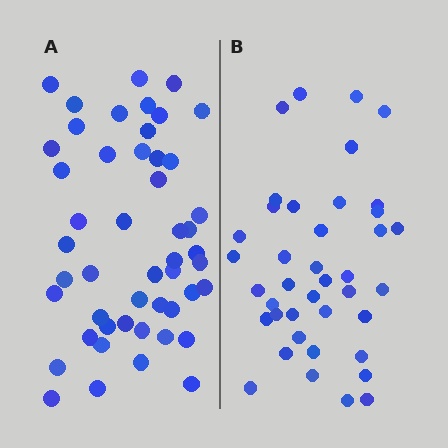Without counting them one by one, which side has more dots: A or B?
Region A (the left region) has more dots.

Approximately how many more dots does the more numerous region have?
Region A has roughly 8 or so more dots than region B.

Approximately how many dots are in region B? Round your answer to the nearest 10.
About 40 dots.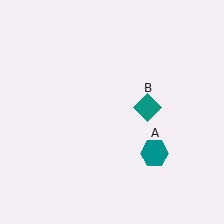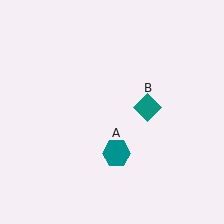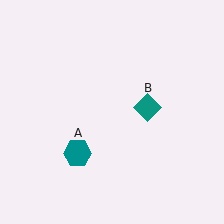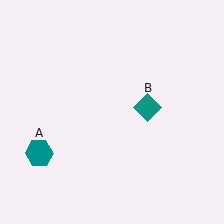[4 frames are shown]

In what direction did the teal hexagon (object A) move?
The teal hexagon (object A) moved left.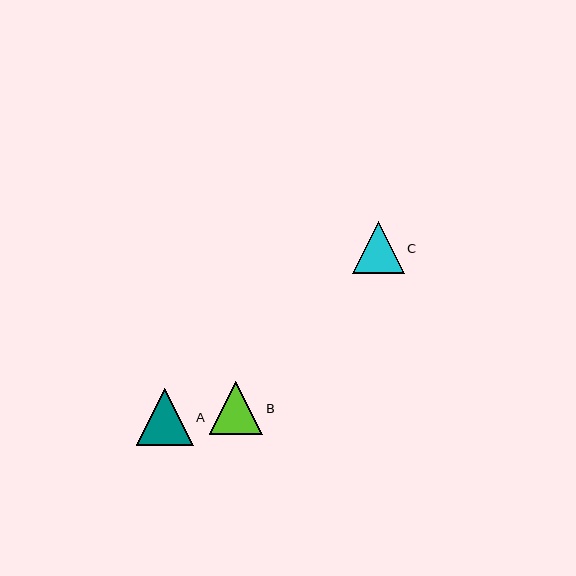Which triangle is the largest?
Triangle A is the largest with a size of approximately 57 pixels.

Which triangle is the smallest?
Triangle C is the smallest with a size of approximately 52 pixels.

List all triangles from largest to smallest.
From largest to smallest: A, B, C.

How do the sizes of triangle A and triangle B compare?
Triangle A and triangle B are approximately the same size.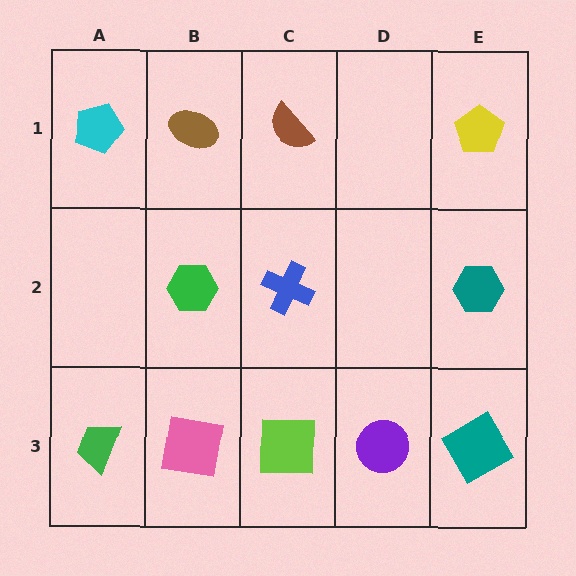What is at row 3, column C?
A lime square.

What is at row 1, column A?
A cyan pentagon.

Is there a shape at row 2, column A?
No, that cell is empty.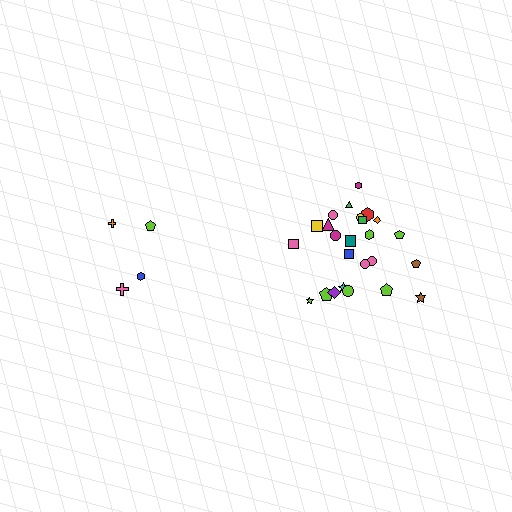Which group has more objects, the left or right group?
The right group.